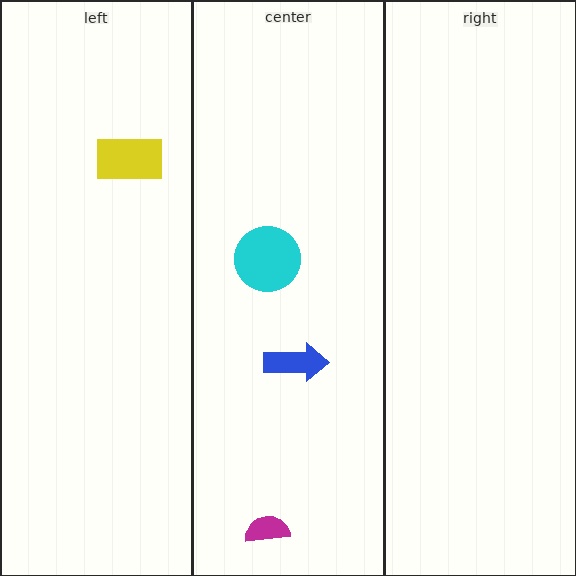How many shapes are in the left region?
1.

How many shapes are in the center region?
3.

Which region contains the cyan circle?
The center region.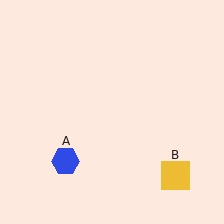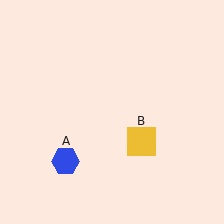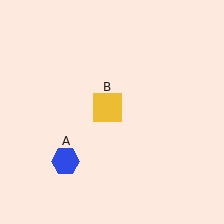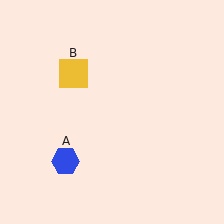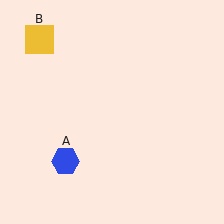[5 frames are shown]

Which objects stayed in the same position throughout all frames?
Blue hexagon (object A) remained stationary.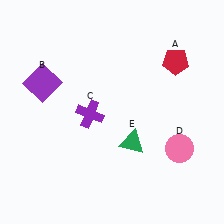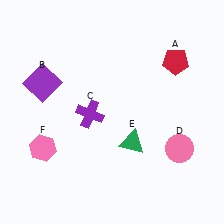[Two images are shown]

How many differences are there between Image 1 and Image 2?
There is 1 difference between the two images.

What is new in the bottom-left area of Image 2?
A pink hexagon (F) was added in the bottom-left area of Image 2.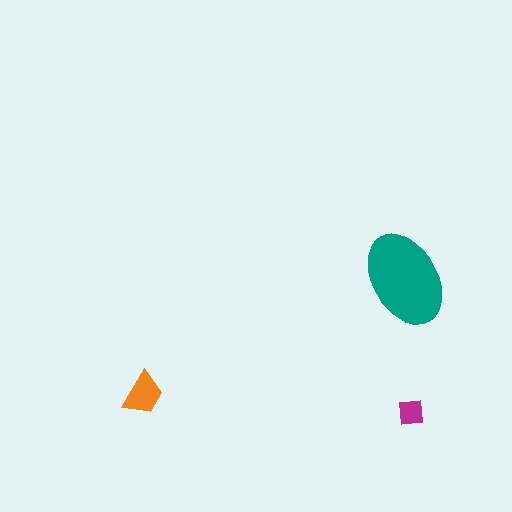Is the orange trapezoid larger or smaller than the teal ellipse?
Smaller.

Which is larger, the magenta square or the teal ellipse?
The teal ellipse.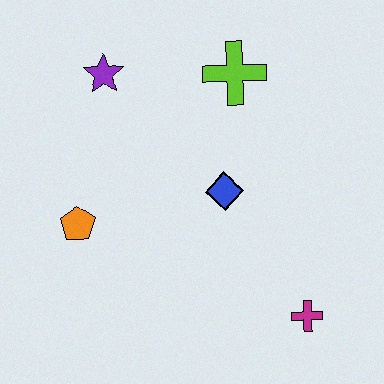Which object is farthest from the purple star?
The magenta cross is farthest from the purple star.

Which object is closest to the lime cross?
The blue diamond is closest to the lime cross.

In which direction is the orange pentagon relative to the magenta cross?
The orange pentagon is to the left of the magenta cross.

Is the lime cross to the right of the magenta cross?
No